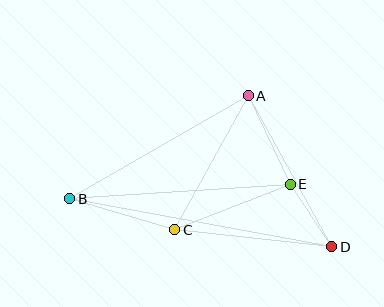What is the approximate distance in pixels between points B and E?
The distance between B and E is approximately 221 pixels.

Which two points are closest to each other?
Points D and E are closest to each other.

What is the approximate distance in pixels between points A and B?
The distance between A and B is approximately 206 pixels.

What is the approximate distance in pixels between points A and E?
The distance between A and E is approximately 98 pixels.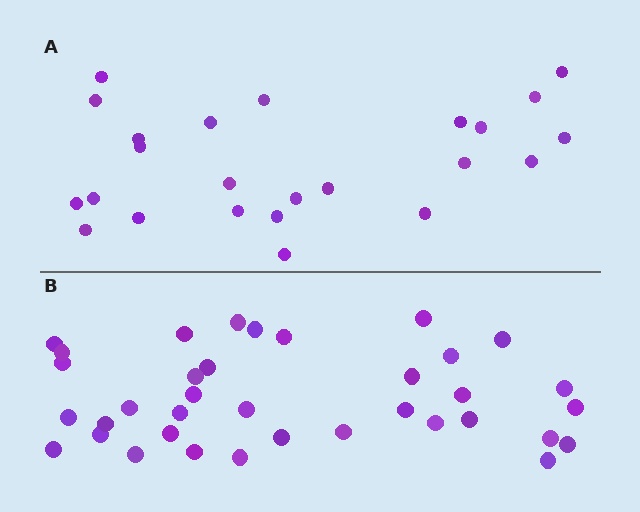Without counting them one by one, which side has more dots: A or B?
Region B (the bottom region) has more dots.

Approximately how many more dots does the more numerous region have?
Region B has roughly 12 or so more dots than region A.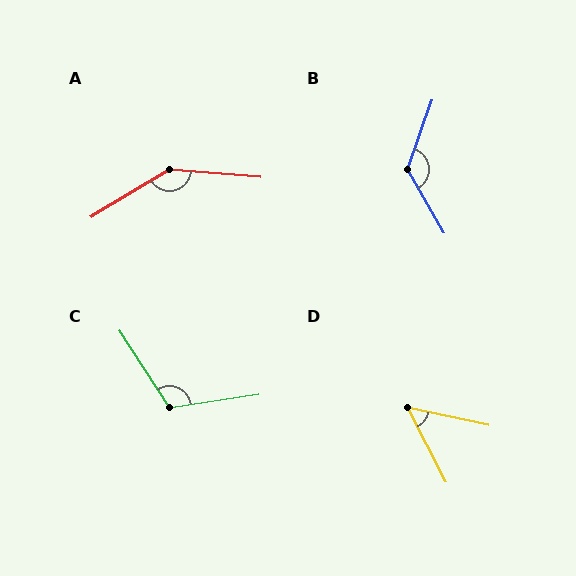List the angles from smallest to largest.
D (51°), C (114°), B (131°), A (144°).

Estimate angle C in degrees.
Approximately 114 degrees.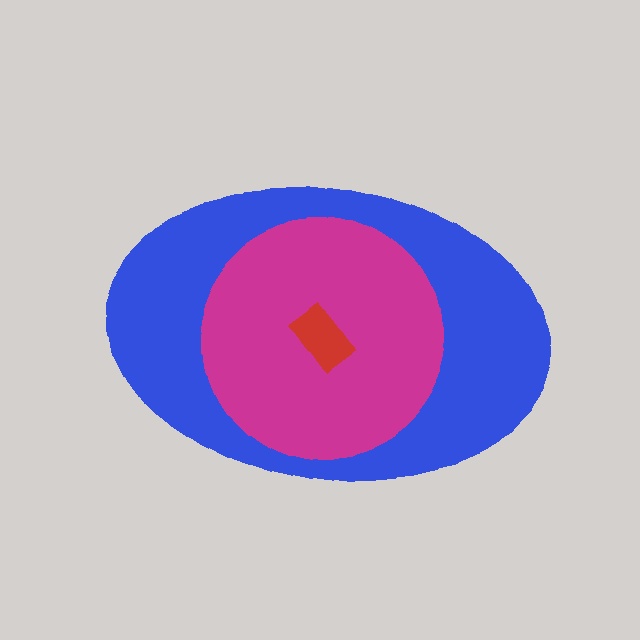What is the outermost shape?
The blue ellipse.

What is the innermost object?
The red rectangle.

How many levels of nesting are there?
3.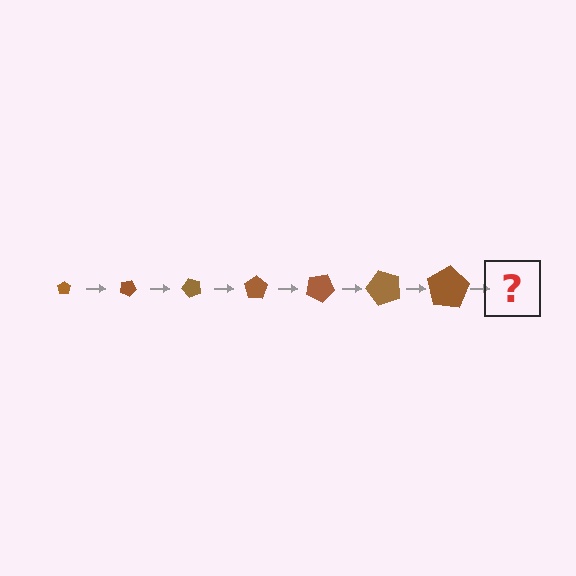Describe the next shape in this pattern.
It should be a pentagon, larger than the previous one and rotated 175 degrees from the start.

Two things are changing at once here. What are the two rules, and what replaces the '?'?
The two rules are that the pentagon grows larger each step and it rotates 25 degrees each step. The '?' should be a pentagon, larger than the previous one and rotated 175 degrees from the start.